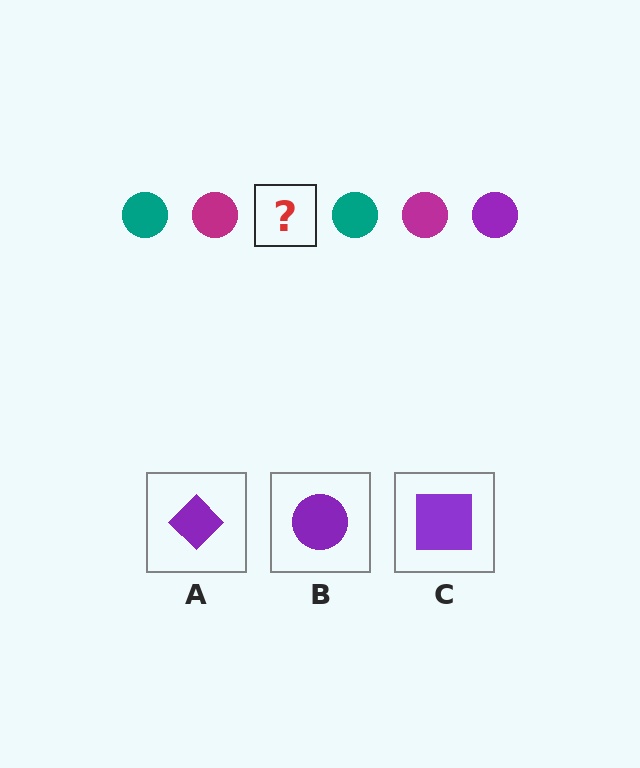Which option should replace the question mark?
Option B.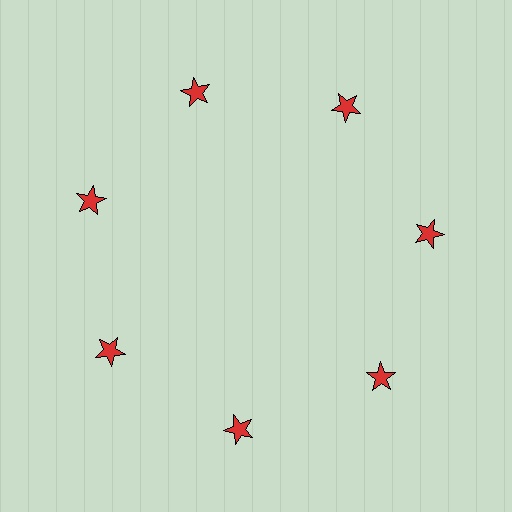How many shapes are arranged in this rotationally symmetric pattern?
There are 7 shapes, arranged in 7 groups of 1.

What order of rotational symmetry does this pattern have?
This pattern has 7-fold rotational symmetry.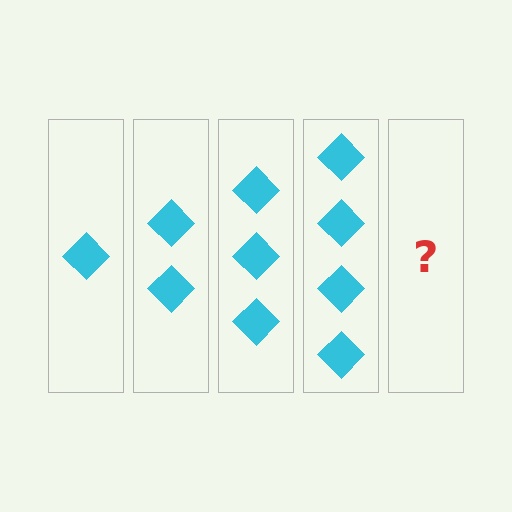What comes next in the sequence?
The next element should be 5 diamonds.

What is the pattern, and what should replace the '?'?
The pattern is that each step adds one more diamond. The '?' should be 5 diamonds.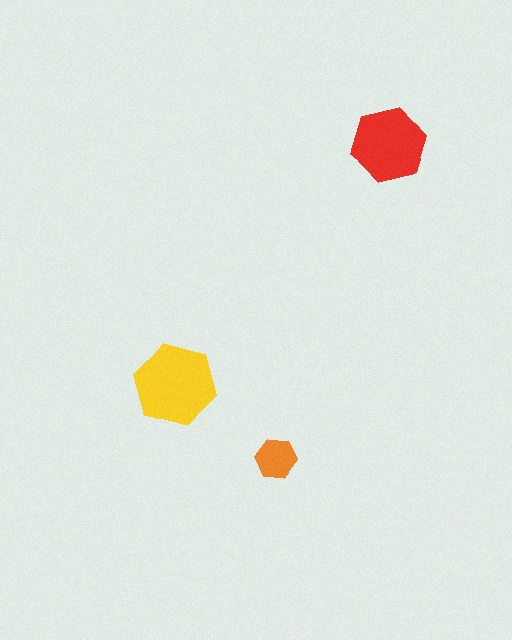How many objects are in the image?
There are 3 objects in the image.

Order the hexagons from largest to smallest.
the yellow one, the red one, the orange one.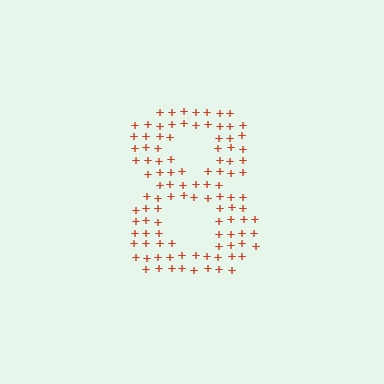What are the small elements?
The small elements are plus signs.